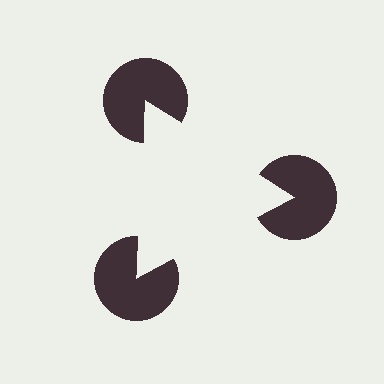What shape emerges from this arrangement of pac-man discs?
An illusory triangle — its edges are inferred from the aligned wedge cuts in the pac-man discs, not physically drawn.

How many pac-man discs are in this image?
There are 3 — one at each vertex of the illusory triangle.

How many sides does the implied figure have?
3 sides.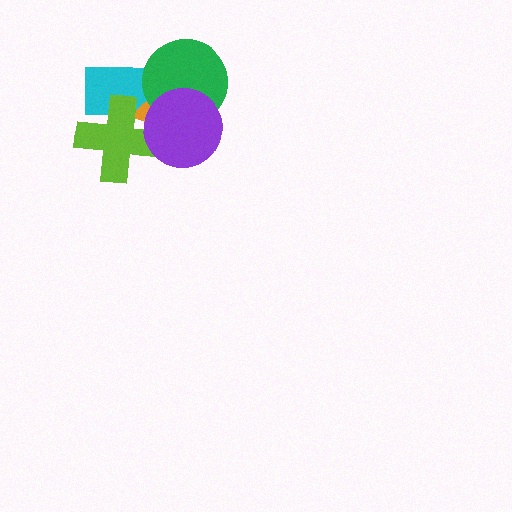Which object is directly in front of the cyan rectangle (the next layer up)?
The orange triangle is directly in front of the cyan rectangle.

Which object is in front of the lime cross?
The purple circle is in front of the lime cross.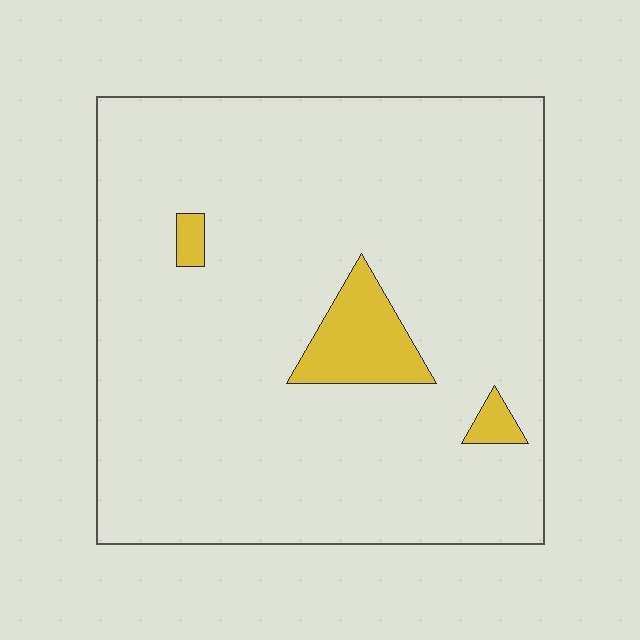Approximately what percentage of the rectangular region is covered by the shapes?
Approximately 5%.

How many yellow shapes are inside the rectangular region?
3.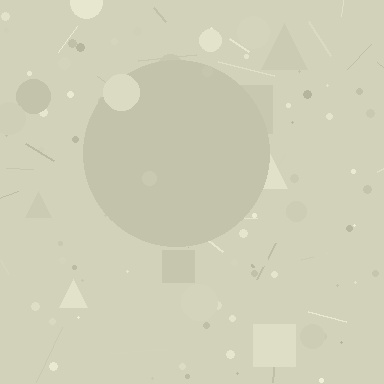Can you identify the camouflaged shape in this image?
The camouflaged shape is a circle.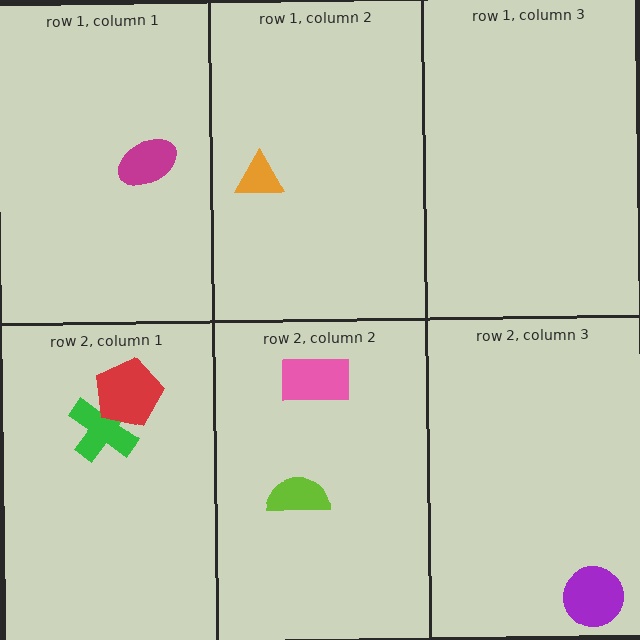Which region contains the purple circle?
The row 2, column 3 region.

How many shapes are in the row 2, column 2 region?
2.